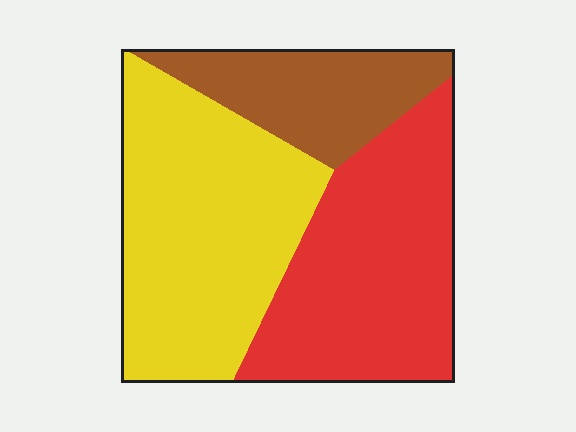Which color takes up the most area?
Yellow, at roughly 45%.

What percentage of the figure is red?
Red takes up between a third and a half of the figure.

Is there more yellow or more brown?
Yellow.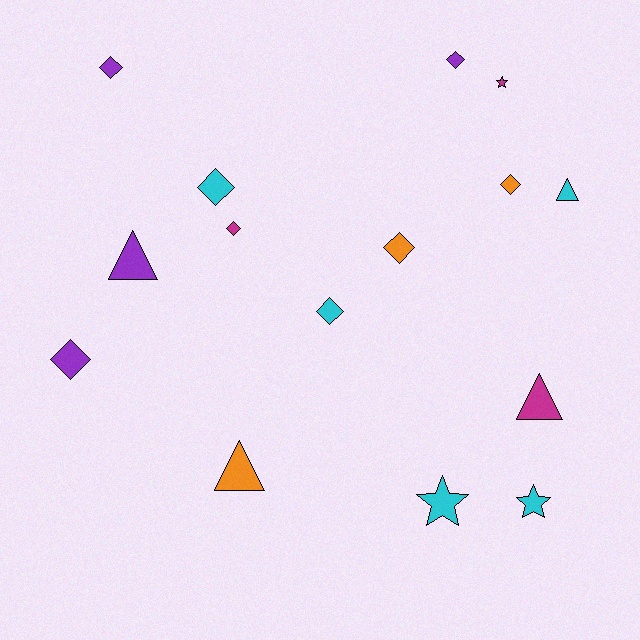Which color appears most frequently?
Cyan, with 5 objects.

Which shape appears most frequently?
Diamond, with 8 objects.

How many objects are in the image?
There are 15 objects.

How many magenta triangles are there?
There is 1 magenta triangle.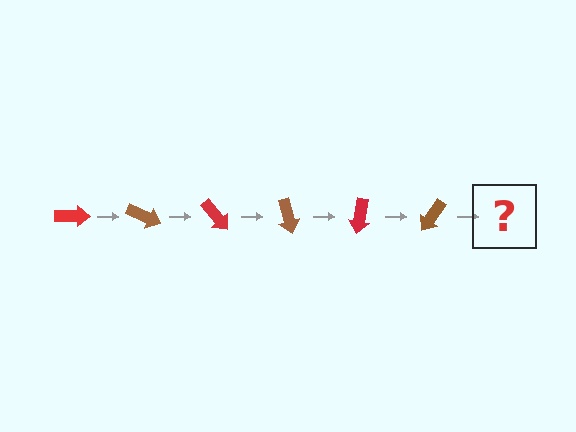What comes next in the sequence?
The next element should be a red arrow, rotated 150 degrees from the start.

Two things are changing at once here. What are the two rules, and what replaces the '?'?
The two rules are that it rotates 25 degrees each step and the color cycles through red and brown. The '?' should be a red arrow, rotated 150 degrees from the start.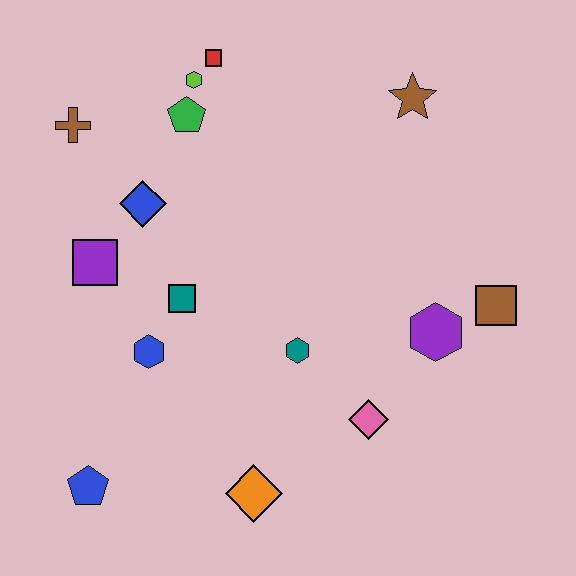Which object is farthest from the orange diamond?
The red square is farthest from the orange diamond.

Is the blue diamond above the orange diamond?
Yes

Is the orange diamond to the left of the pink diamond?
Yes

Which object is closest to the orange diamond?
The pink diamond is closest to the orange diamond.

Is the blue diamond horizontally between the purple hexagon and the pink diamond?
No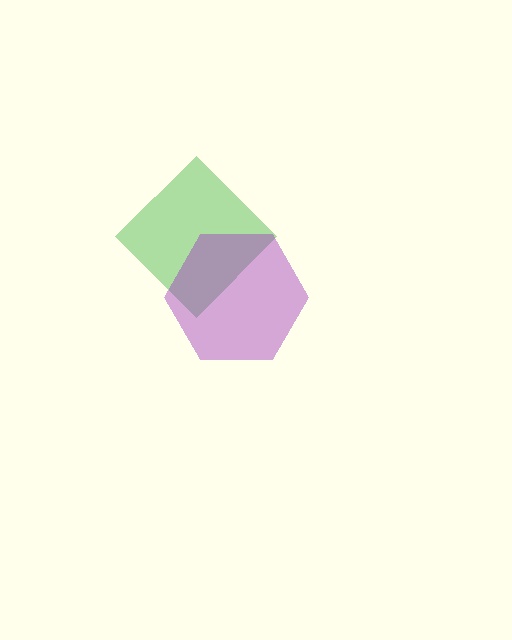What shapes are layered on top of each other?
The layered shapes are: a green diamond, a purple hexagon.